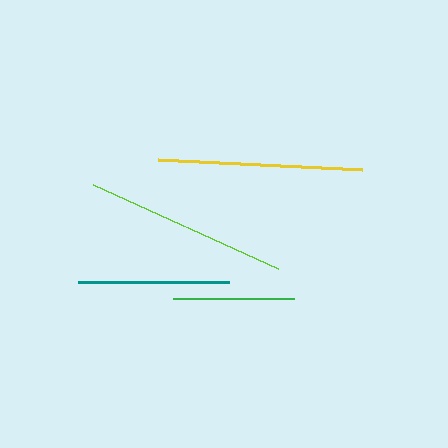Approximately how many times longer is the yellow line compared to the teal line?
The yellow line is approximately 1.4 times the length of the teal line.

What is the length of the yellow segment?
The yellow segment is approximately 205 pixels long.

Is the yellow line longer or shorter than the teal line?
The yellow line is longer than the teal line.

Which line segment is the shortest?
The green line is the shortest at approximately 121 pixels.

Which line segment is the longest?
The yellow line is the longest at approximately 205 pixels.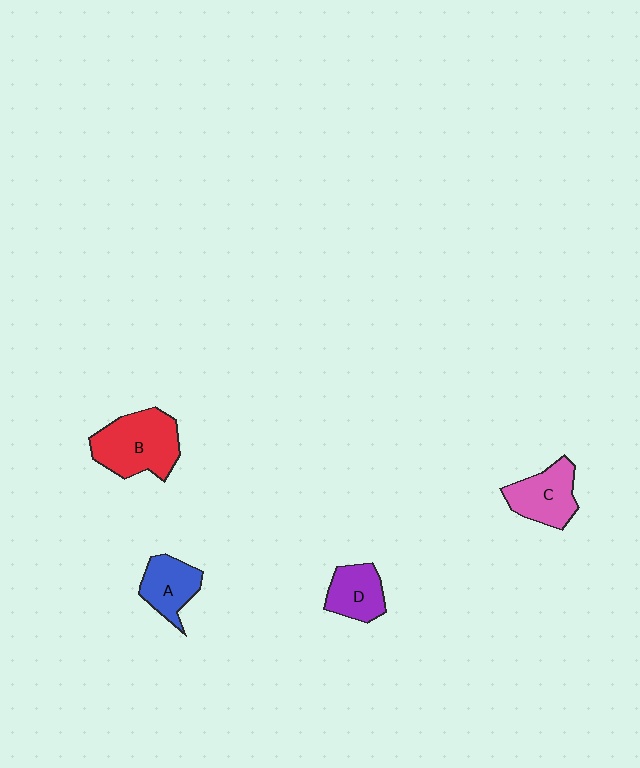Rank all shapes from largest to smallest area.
From largest to smallest: B (red), C (pink), A (blue), D (purple).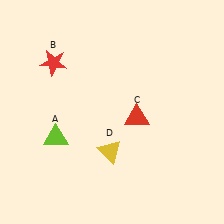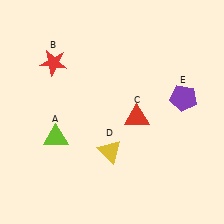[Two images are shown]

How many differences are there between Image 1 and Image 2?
There is 1 difference between the two images.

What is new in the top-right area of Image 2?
A purple pentagon (E) was added in the top-right area of Image 2.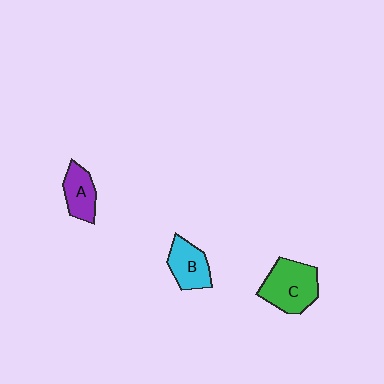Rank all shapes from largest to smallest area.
From largest to smallest: C (green), B (cyan), A (purple).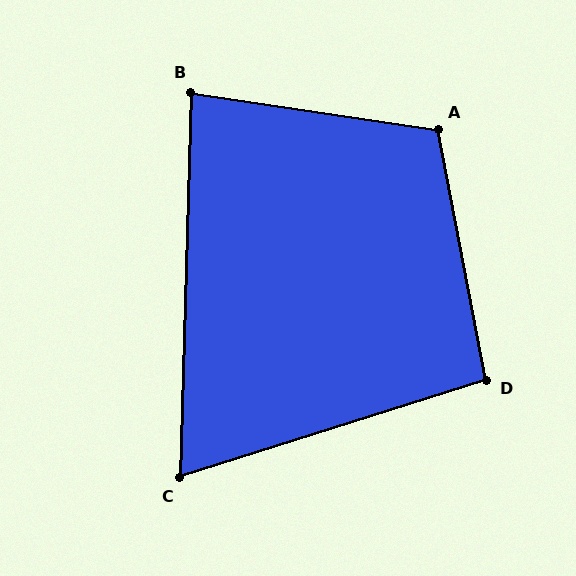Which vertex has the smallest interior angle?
C, at approximately 71 degrees.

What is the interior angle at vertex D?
Approximately 97 degrees (obtuse).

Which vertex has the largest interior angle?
A, at approximately 109 degrees.